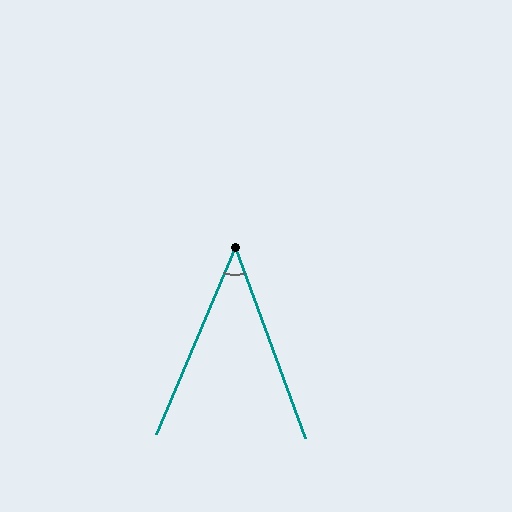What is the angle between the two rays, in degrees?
Approximately 43 degrees.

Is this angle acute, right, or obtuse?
It is acute.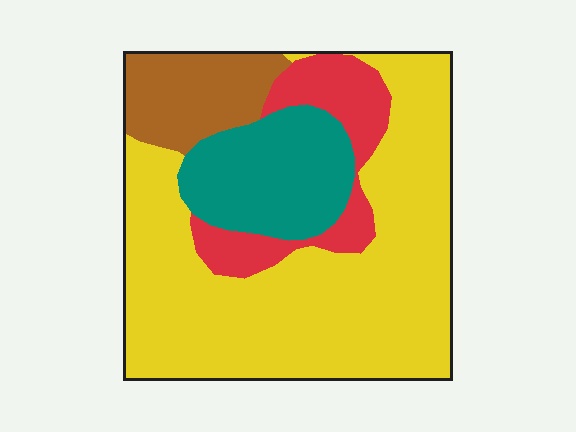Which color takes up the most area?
Yellow, at roughly 60%.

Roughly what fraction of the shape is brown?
Brown takes up about one eighth (1/8) of the shape.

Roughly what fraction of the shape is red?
Red covers roughly 15% of the shape.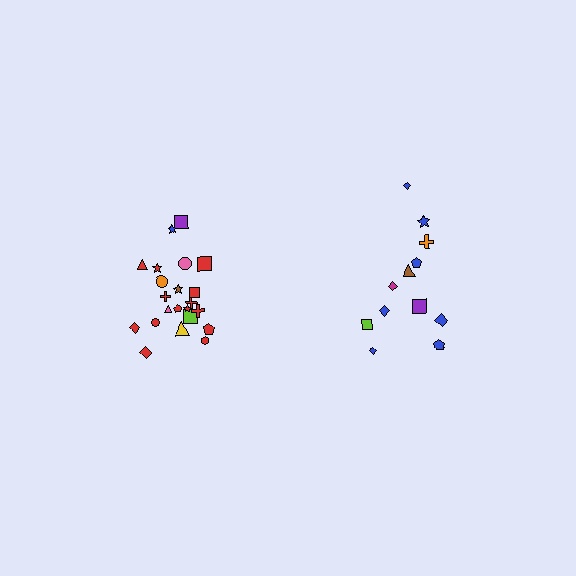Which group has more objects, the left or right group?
The left group.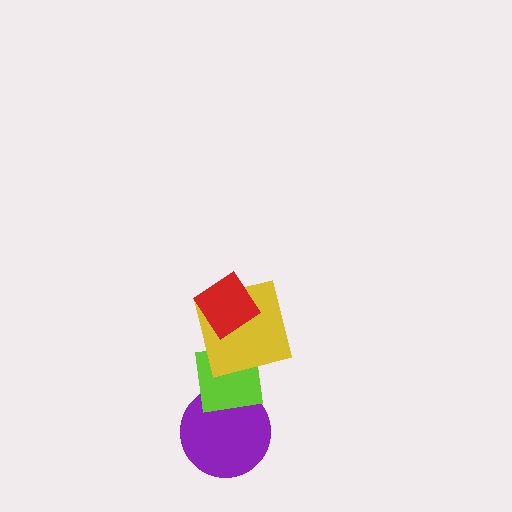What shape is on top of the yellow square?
The red diamond is on top of the yellow square.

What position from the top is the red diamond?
The red diamond is 1st from the top.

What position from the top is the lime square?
The lime square is 3rd from the top.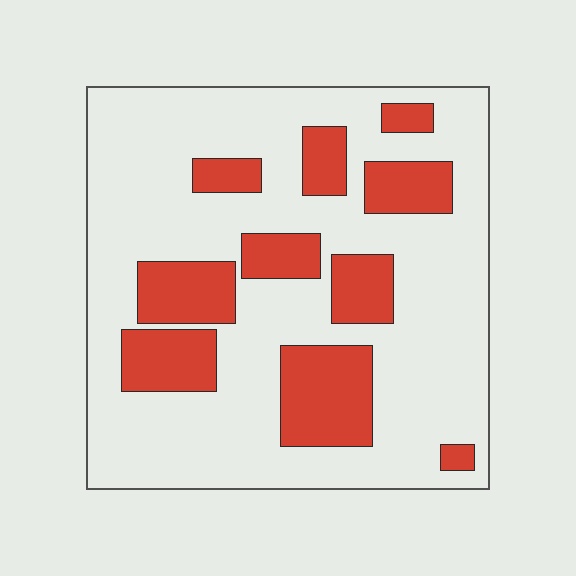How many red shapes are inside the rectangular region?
10.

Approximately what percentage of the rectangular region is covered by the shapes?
Approximately 25%.